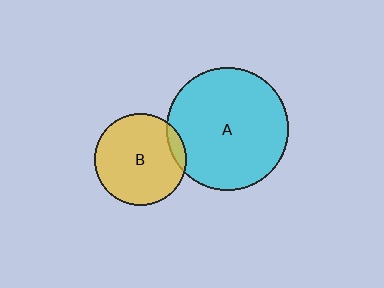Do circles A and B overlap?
Yes.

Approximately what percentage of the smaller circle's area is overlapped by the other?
Approximately 10%.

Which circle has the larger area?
Circle A (cyan).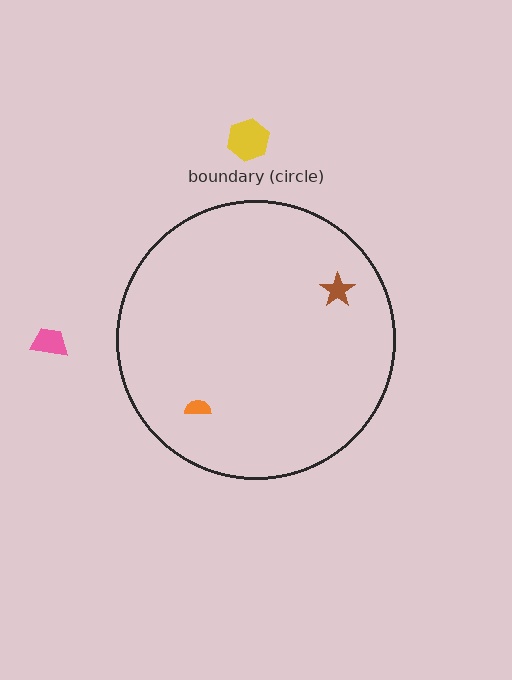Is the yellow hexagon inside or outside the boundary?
Outside.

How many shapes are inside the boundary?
2 inside, 2 outside.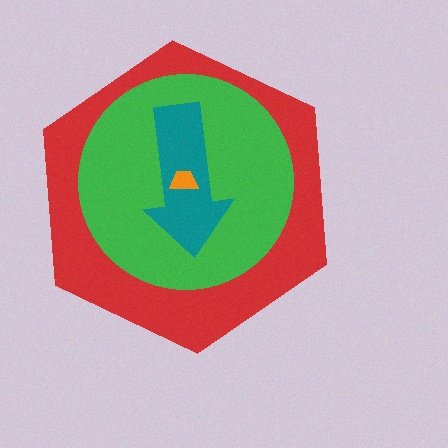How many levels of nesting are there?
4.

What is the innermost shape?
The orange trapezoid.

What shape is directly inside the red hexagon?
The green circle.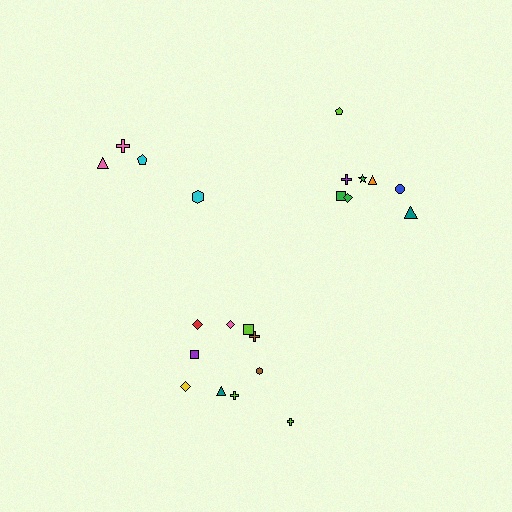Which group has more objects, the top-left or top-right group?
The top-right group.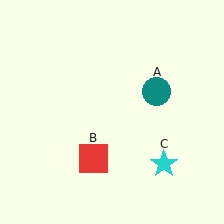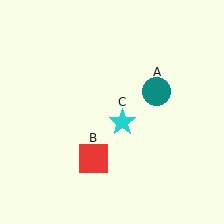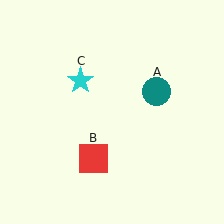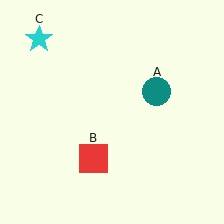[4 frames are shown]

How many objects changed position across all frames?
1 object changed position: cyan star (object C).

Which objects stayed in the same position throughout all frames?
Teal circle (object A) and red square (object B) remained stationary.